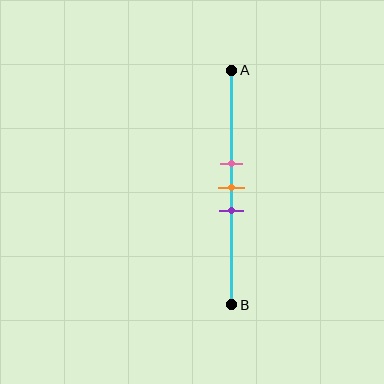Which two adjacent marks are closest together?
The pink and orange marks are the closest adjacent pair.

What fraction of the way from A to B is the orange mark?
The orange mark is approximately 50% (0.5) of the way from A to B.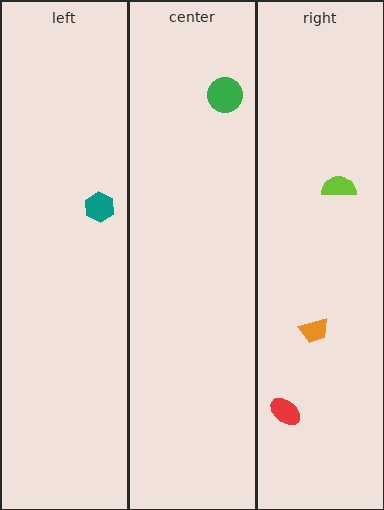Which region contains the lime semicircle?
The right region.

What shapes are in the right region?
The orange trapezoid, the lime semicircle, the red ellipse.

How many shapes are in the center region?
1.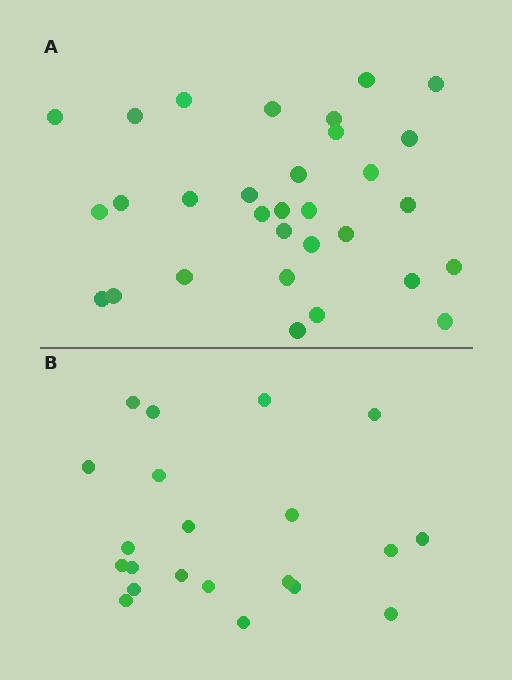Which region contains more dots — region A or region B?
Region A (the top region) has more dots.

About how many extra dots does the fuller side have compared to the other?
Region A has roughly 10 or so more dots than region B.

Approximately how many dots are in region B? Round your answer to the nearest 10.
About 20 dots. (The exact count is 21, which rounds to 20.)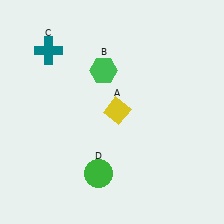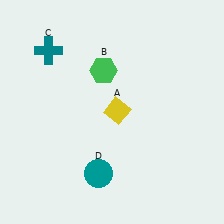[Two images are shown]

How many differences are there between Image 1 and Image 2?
There is 1 difference between the two images.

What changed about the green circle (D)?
In Image 1, D is green. In Image 2, it changed to teal.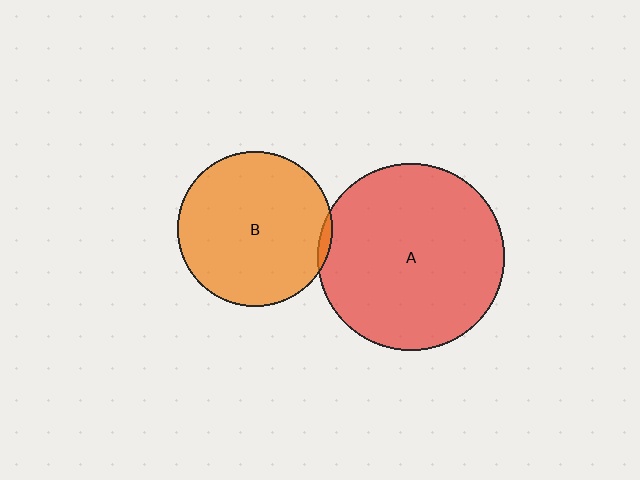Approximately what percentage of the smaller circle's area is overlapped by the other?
Approximately 5%.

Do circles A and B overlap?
Yes.